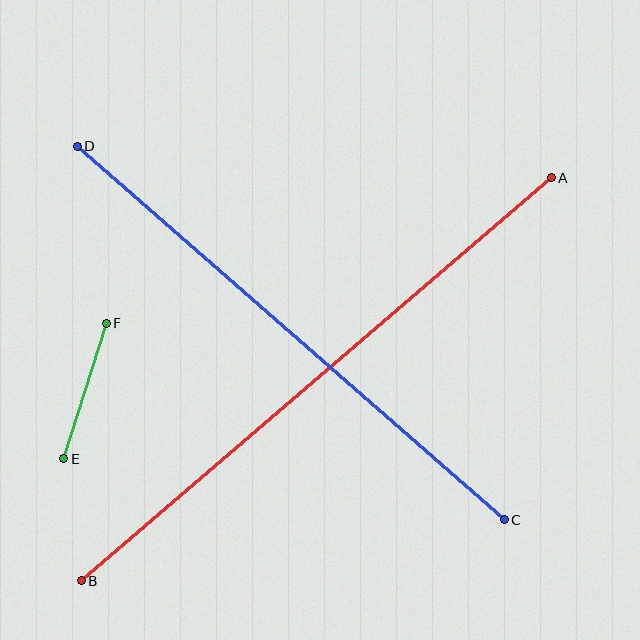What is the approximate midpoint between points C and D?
The midpoint is at approximately (291, 333) pixels.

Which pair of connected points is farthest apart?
Points A and B are farthest apart.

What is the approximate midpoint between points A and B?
The midpoint is at approximately (316, 379) pixels.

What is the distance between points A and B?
The distance is approximately 619 pixels.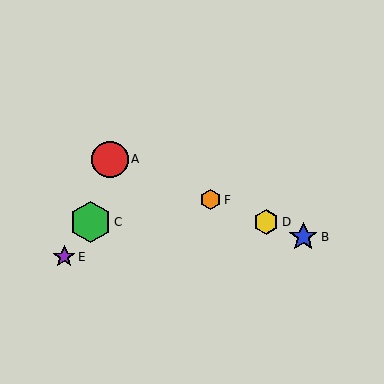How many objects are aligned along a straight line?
4 objects (A, B, D, F) are aligned along a straight line.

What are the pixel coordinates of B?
Object B is at (303, 237).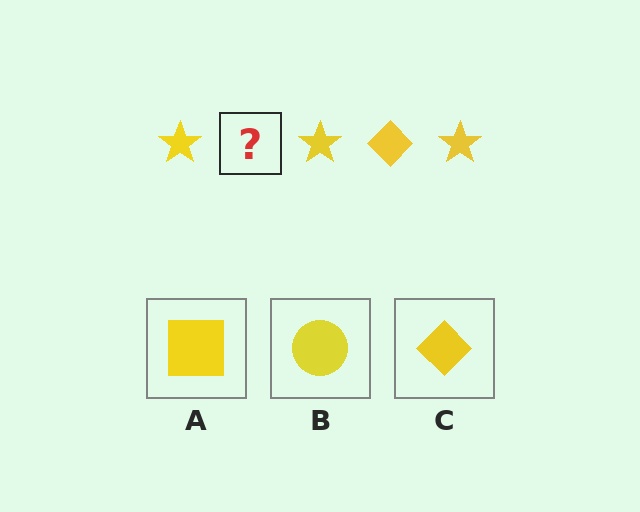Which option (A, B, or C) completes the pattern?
C.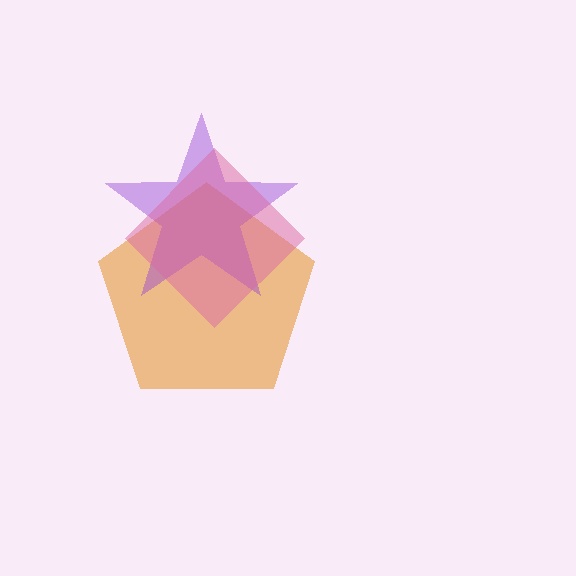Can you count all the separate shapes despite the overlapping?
Yes, there are 3 separate shapes.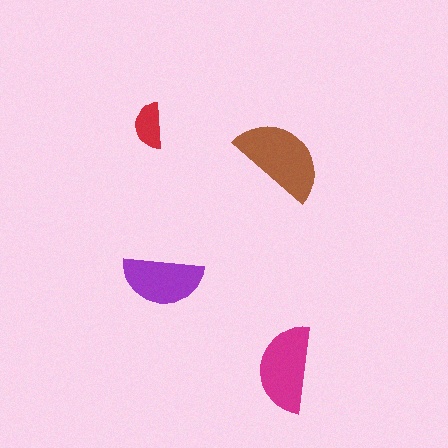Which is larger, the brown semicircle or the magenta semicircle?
The brown one.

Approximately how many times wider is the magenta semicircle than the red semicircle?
About 2 times wider.